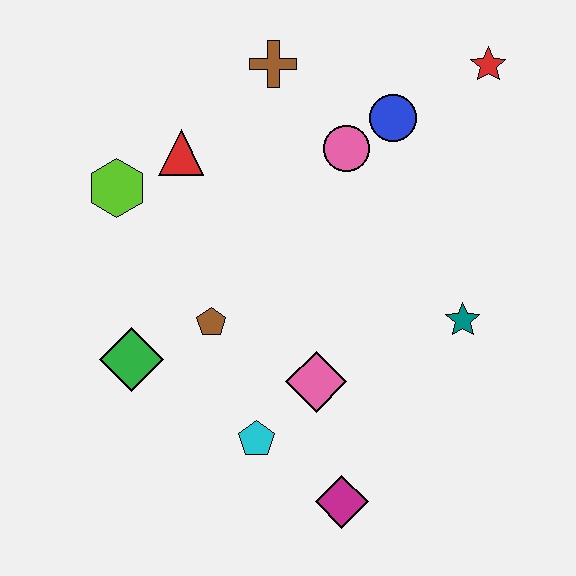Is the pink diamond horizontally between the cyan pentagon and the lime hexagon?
No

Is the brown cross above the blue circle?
Yes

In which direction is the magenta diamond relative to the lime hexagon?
The magenta diamond is below the lime hexagon.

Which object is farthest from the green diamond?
The red star is farthest from the green diamond.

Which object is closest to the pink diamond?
The cyan pentagon is closest to the pink diamond.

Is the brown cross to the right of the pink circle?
No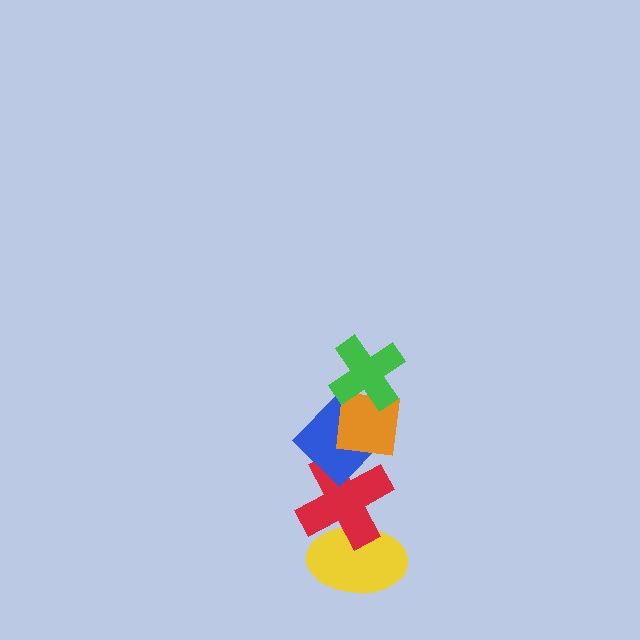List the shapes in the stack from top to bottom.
From top to bottom: the green cross, the orange square, the blue diamond, the red cross, the yellow ellipse.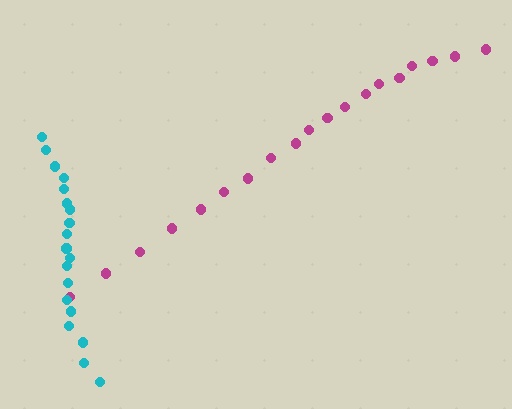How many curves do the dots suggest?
There are 2 distinct paths.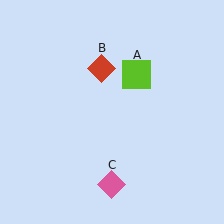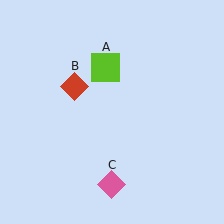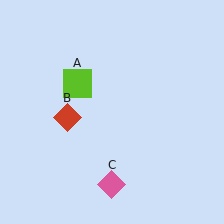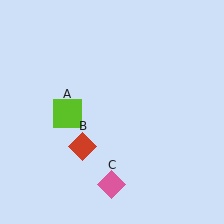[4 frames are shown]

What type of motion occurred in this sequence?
The lime square (object A), red diamond (object B) rotated counterclockwise around the center of the scene.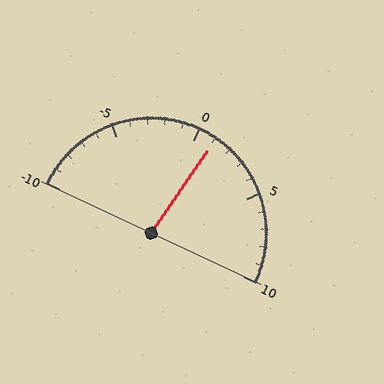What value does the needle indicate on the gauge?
The needle indicates approximately 1.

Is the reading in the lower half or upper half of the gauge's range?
The reading is in the upper half of the range (-10 to 10).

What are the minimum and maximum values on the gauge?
The gauge ranges from -10 to 10.